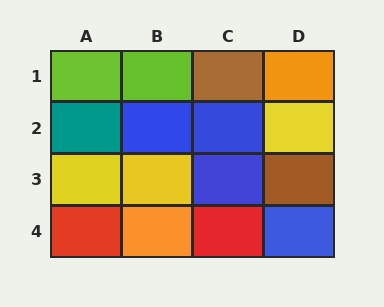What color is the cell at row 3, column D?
Brown.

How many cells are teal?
1 cell is teal.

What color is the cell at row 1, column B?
Lime.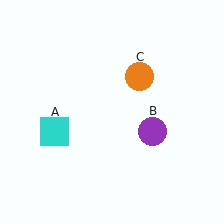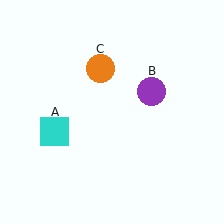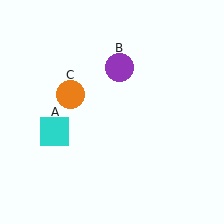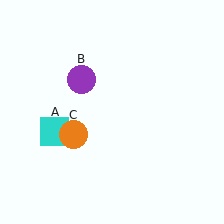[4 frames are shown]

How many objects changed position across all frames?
2 objects changed position: purple circle (object B), orange circle (object C).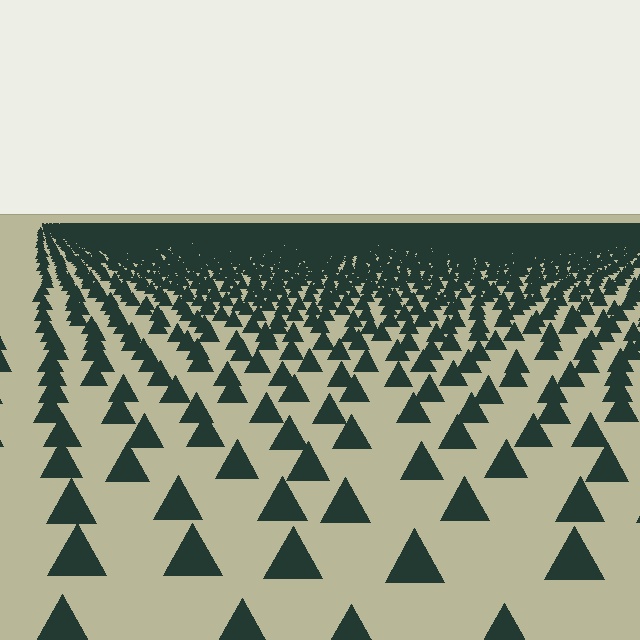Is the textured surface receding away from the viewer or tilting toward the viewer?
The surface is receding away from the viewer. Texture elements get smaller and denser toward the top.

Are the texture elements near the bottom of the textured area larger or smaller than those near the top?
Larger. Near the bottom, elements are closer to the viewer and appear at a bigger on-screen size.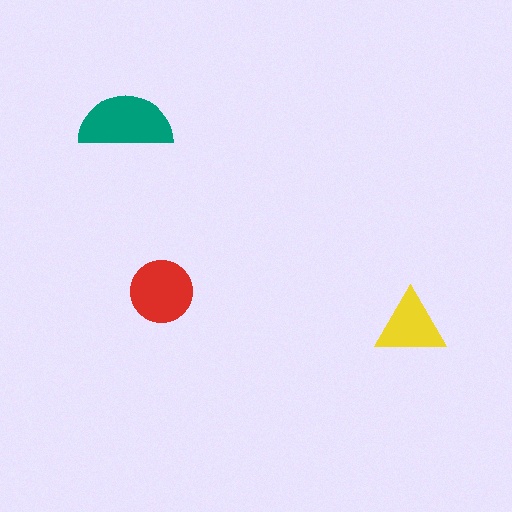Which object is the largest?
The teal semicircle.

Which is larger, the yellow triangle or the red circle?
The red circle.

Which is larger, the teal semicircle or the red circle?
The teal semicircle.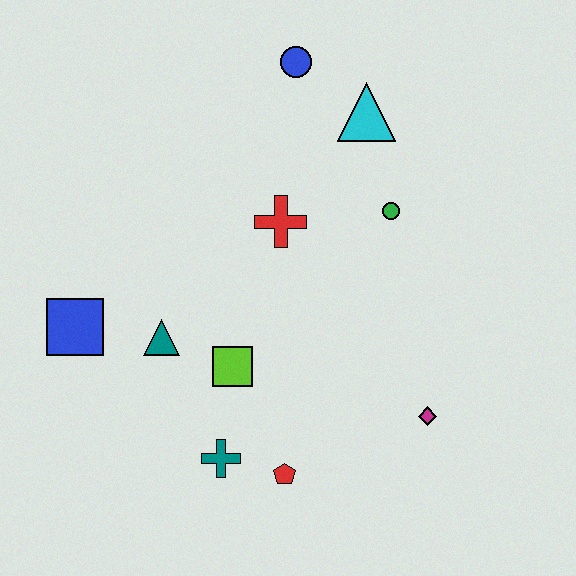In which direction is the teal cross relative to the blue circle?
The teal cross is below the blue circle.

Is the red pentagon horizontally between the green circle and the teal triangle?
Yes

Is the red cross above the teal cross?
Yes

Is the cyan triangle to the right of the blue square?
Yes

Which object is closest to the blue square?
The teal triangle is closest to the blue square.